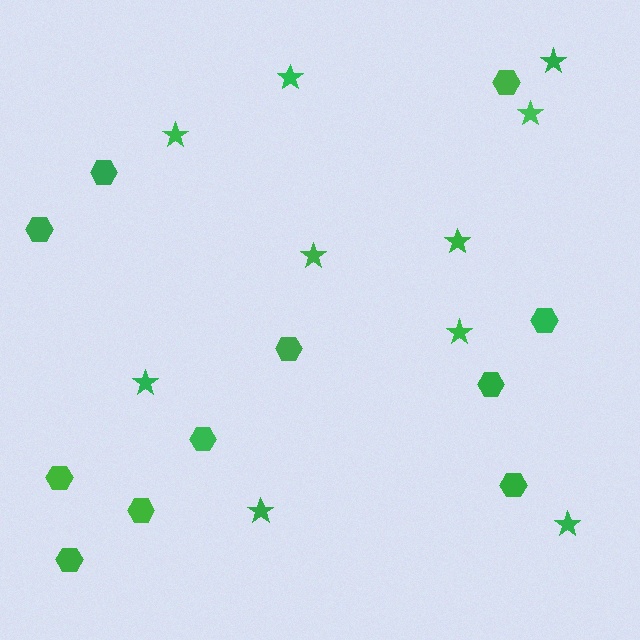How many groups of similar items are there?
There are 2 groups: one group of hexagons (11) and one group of stars (10).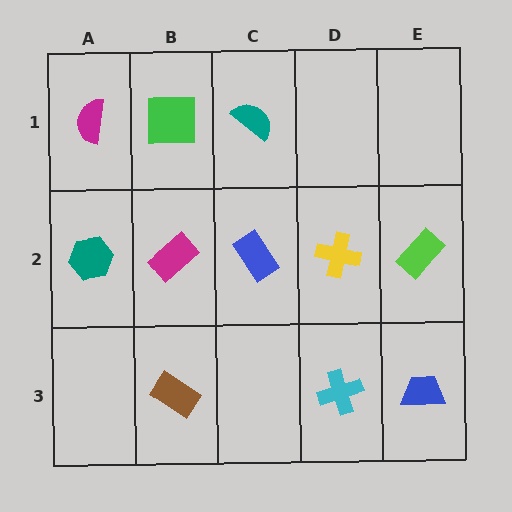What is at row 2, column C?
A blue rectangle.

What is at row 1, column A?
A magenta semicircle.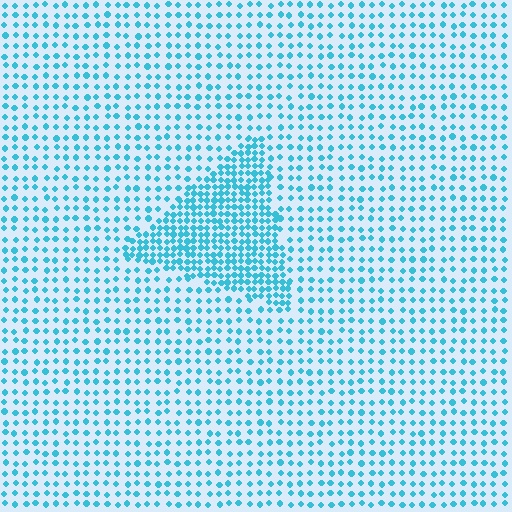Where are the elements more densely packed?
The elements are more densely packed inside the triangle boundary.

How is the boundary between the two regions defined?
The boundary is defined by a change in element density (approximately 2.2x ratio). All elements are the same color, size, and shape.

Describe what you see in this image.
The image contains small cyan elements arranged at two different densities. A triangle-shaped region is visible where the elements are more densely packed than the surrounding area.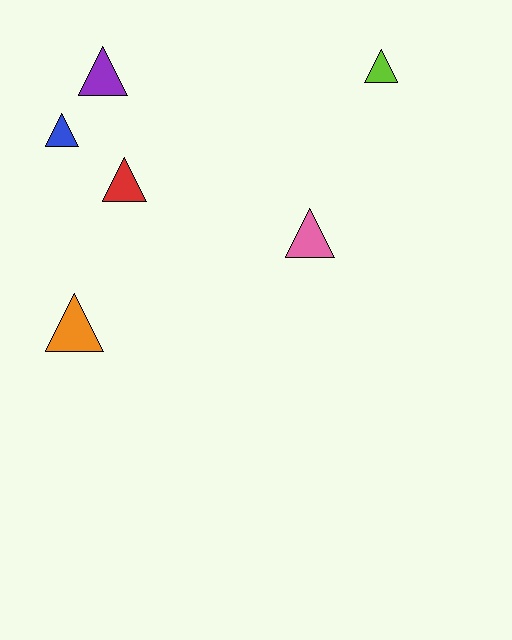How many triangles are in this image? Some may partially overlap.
There are 6 triangles.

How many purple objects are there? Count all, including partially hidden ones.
There is 1 purple object.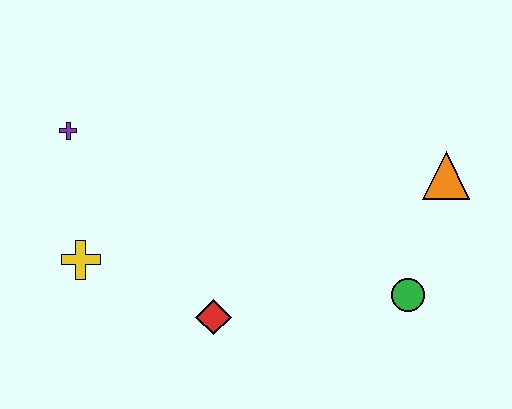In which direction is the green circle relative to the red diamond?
The green circle is to the right of the red diamond.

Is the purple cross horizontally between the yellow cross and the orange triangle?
No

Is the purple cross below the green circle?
No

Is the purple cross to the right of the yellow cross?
No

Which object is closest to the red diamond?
The yellow cross is closest to the red diamond.